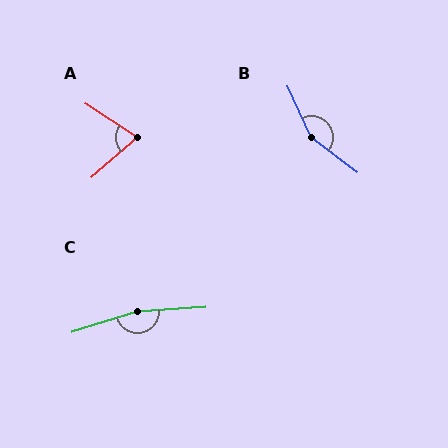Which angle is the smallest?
A, at approximately 74 degrees.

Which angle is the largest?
C, at approximately 167 degrees.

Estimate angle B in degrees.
Approximately 152 degrees.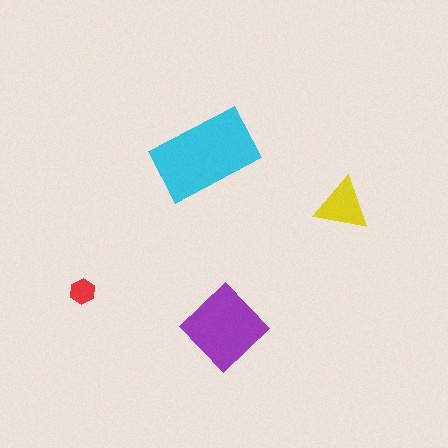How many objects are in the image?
There are 4 objects in the image.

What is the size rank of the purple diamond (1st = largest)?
2nd.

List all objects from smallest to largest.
The red hexagon, the yellow triangle, the purple diamond, the cyan rectangle.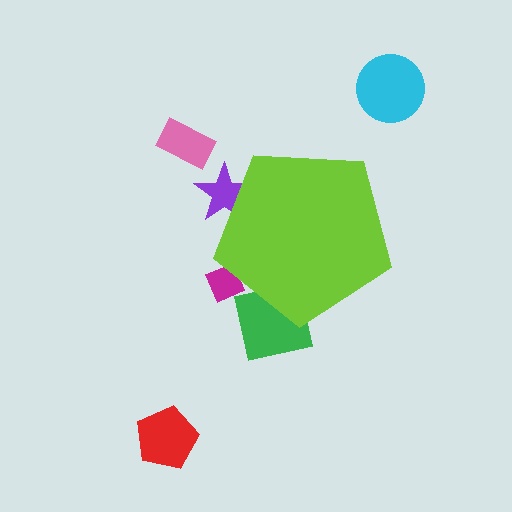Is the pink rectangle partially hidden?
No, the pink rectangle is fully visible.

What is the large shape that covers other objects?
A lime pentagon.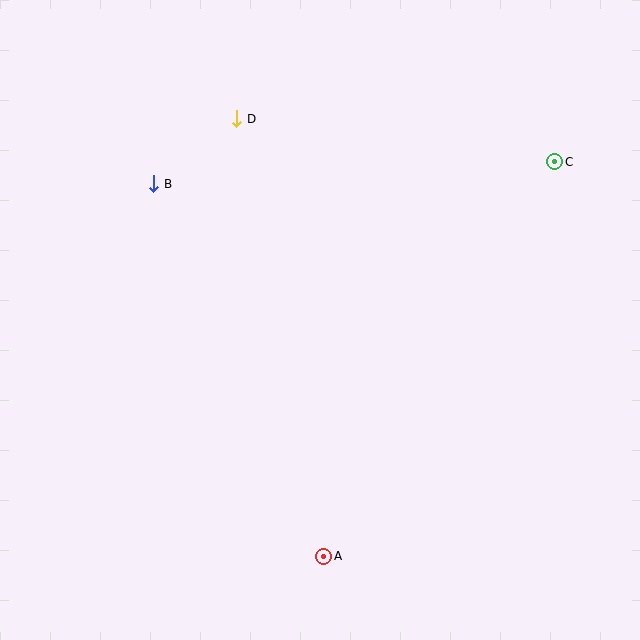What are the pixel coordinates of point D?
Point D is at (237, 119).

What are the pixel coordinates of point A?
Point A is at (324, 556).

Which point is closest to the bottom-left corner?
Point A is closest to the bottom-left corner.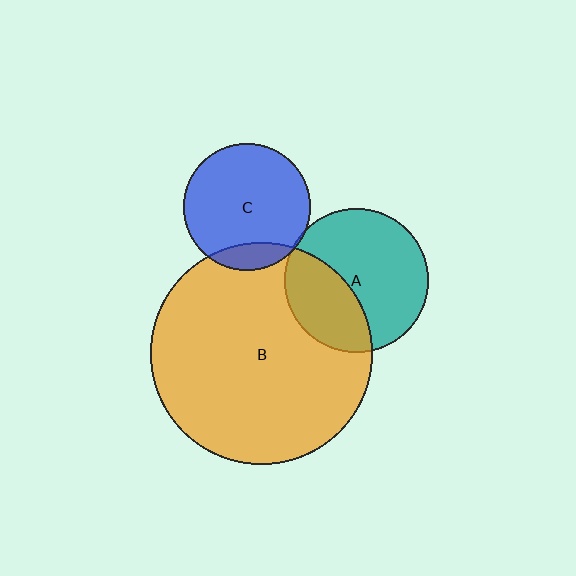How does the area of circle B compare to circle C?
Approximately 3.1 times.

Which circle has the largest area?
Circle B (orange).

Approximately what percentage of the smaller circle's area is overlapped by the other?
Approximately 15%.